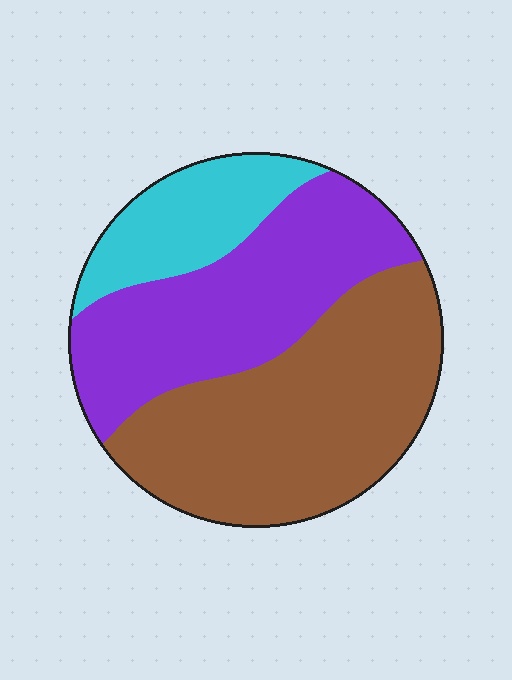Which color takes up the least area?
Cyan, at roughly 15%.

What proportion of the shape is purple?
Purple covers 36% of the shape.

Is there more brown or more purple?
Brown.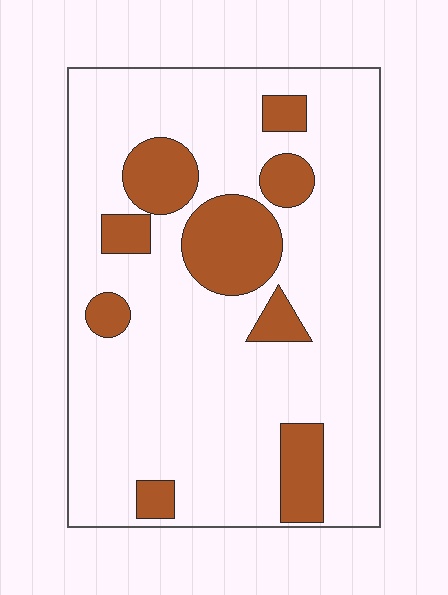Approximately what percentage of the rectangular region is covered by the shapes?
Approximately 20%.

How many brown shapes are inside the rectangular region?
9.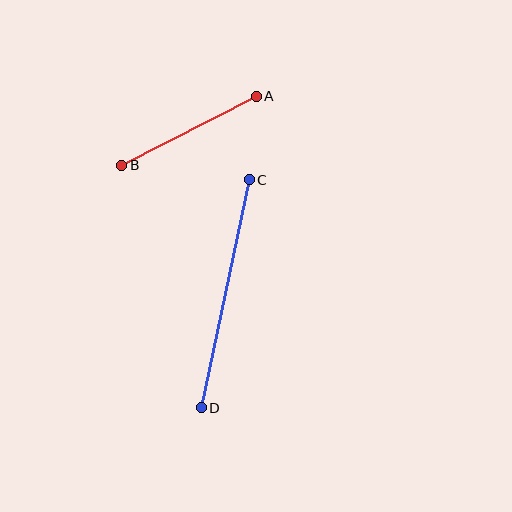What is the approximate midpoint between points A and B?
The midpoint is at approximately (189, 131) pixels.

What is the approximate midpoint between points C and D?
The midpoint is at approximately (225, 294) pixels.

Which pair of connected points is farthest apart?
Points C and D are farthest apart.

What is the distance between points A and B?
The distance is approximately 151 pixels.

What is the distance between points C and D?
The distance is approximately 233 pixels.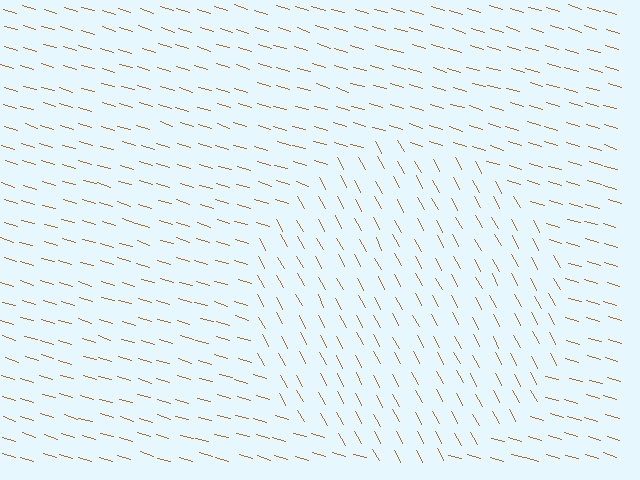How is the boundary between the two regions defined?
The boundary is defined purely by a change in line orientation (approximately 45 degrees difference). All lines are the same color and thickness.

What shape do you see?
I see a circle.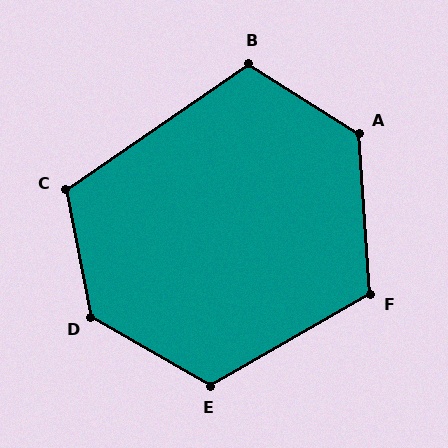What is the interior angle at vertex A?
Approximately 126 degrees (obtuse).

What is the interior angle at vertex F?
Approximately 116 degrees (obtuse).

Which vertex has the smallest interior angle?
C, at approximately 113 degrees.